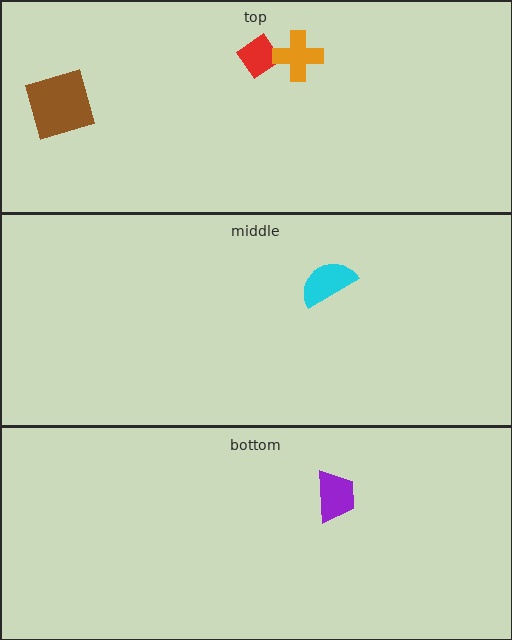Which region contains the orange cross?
The top region.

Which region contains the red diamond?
The top region.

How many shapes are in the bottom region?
1.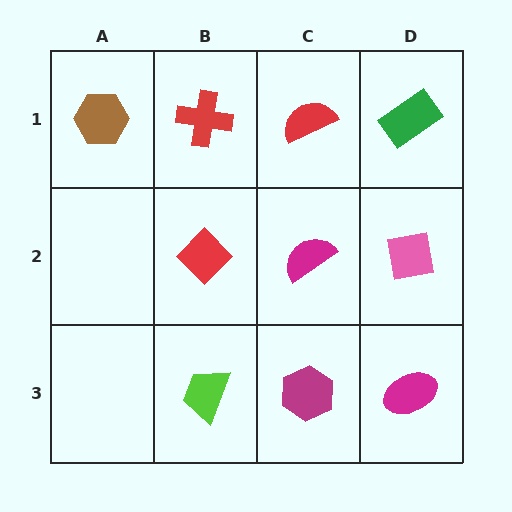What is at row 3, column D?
A magenta ellipse.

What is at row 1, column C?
A red semicircle.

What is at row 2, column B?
A red diamond.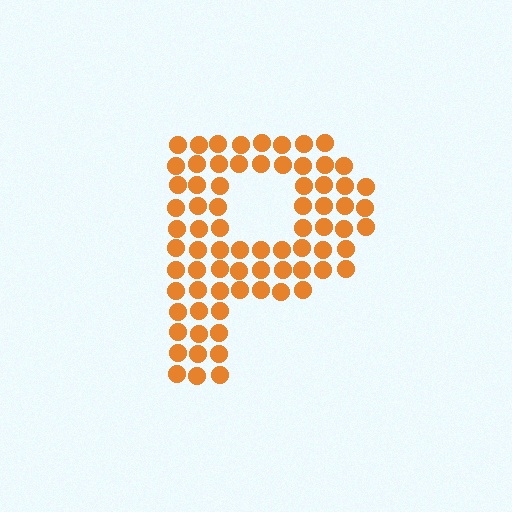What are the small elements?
The small elements are circles.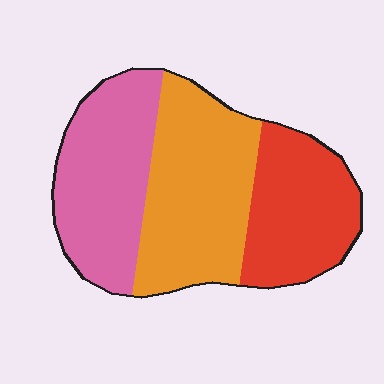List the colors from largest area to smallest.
From largest to smallest: orange, pink, red.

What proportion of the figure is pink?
Pink covers around 35% of the figure.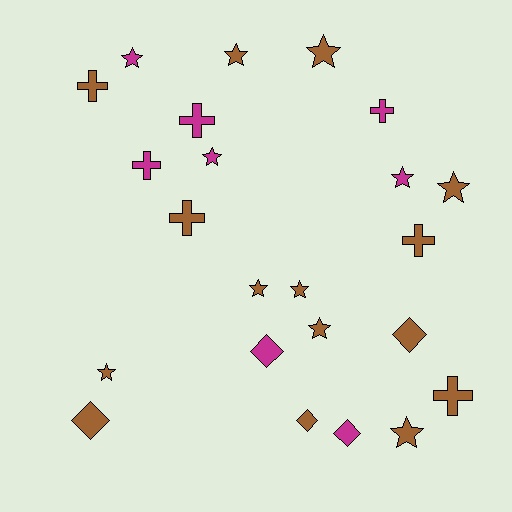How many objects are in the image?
There are 23 objects.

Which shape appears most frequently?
Star, with 11 objects.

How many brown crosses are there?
There are 4 brown crosses.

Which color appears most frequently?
Brown, with 15 objects.